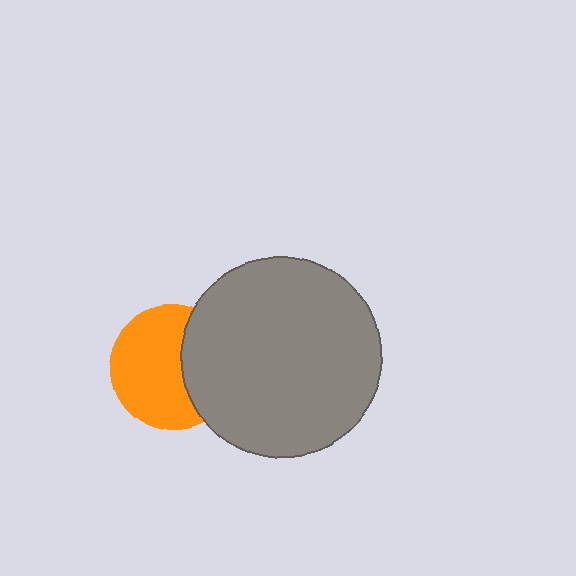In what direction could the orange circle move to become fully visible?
The orange circle could move left. That would shift it out from behind the gray circle entirely.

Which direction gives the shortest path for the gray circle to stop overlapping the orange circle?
Moving right gives the shortest separation.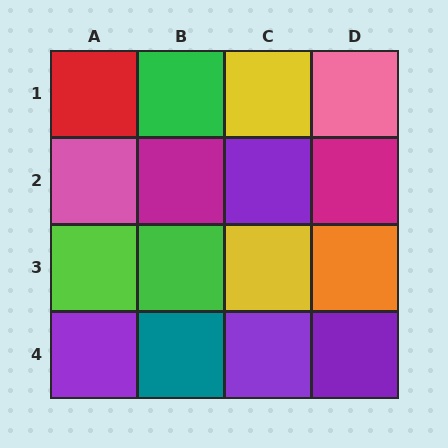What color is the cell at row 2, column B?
Magenta.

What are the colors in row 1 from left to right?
Red, green, yellow, pink.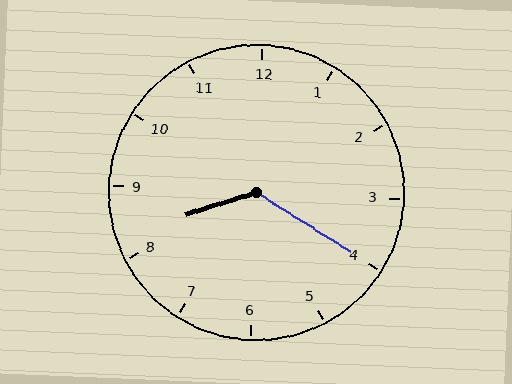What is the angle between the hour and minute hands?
Approximately 130 degrees.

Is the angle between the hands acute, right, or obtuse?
It is obtuse.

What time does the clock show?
8:20.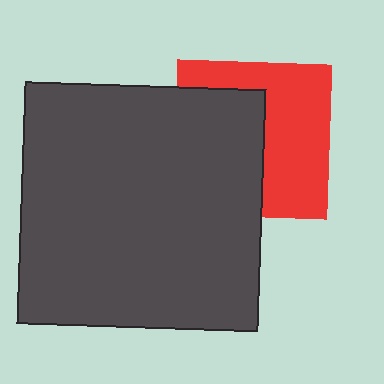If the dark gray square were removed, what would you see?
You would see the complete red square.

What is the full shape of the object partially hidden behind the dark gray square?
The partially hidden object is a red square.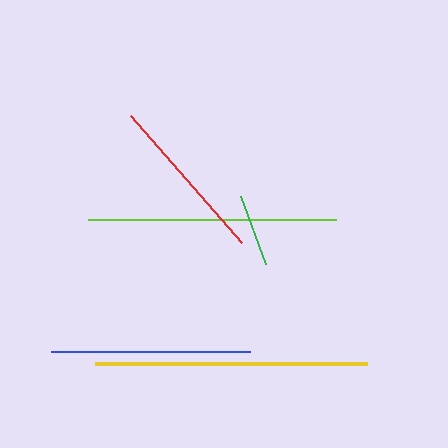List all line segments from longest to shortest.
From longest to shortest: yellow, lime, blue, red, green.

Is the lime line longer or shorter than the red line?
The lime line is longer than the red line.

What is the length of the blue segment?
The blue segment is approximately 199 pixels long.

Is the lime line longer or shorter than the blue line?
The lime line is longer than the blue line.